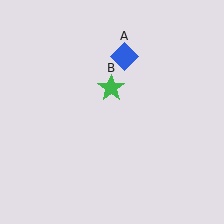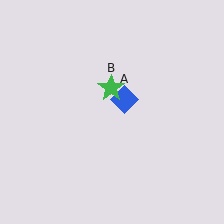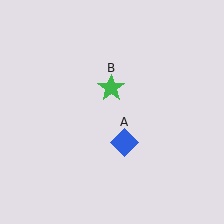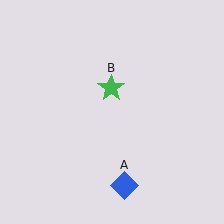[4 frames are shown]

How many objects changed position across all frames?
1 object changed position: blue diamond (object A).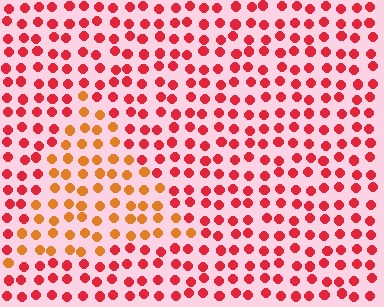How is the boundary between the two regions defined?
The boundary is defined purely by a slight shift in hue (about 36 degrees). Spacing, size, and orientation are identical on both sides.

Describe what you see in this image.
The image is filled with small red elements in a uniform arrangement. A triangle-shaped region is visible where the elements are tinted to a slightly different hue, forming a subtle color boundary.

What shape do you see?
I see a triangle.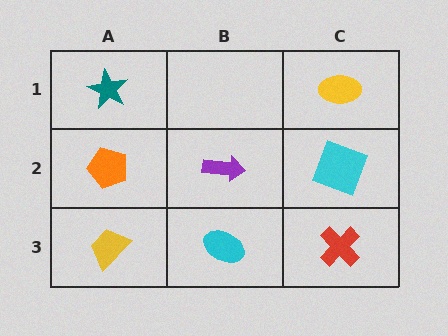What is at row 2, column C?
A cyan square.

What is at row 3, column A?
A yellow trapezoid.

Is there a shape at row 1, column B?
No, that cell is empty.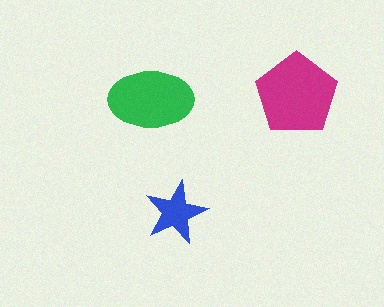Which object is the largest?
The magenta pentagon.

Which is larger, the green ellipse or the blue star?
The green ellipse.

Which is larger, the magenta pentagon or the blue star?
The magenta pentagon.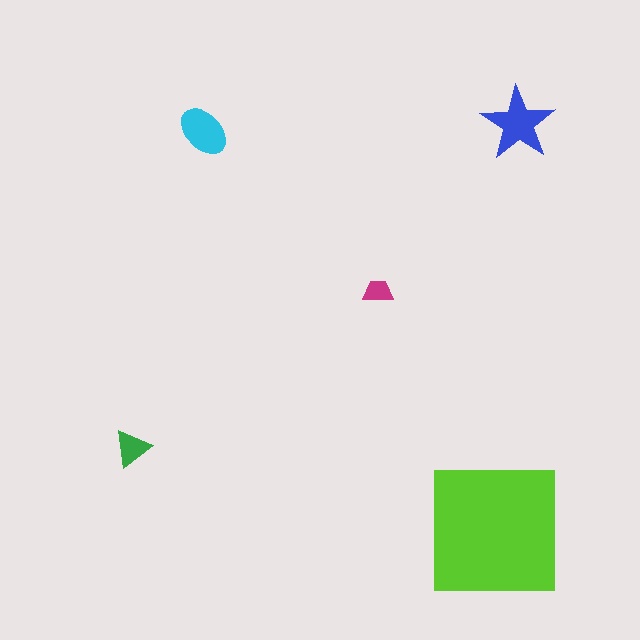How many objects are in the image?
There are 5 objects in the image.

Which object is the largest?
The lime square.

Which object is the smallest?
The magenta trapezoid.